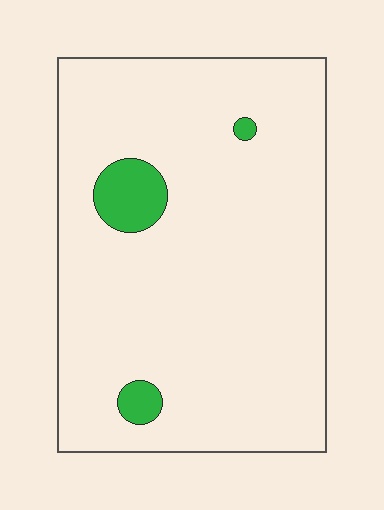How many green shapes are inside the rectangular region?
3.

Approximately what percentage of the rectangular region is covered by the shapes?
Approximately 5%.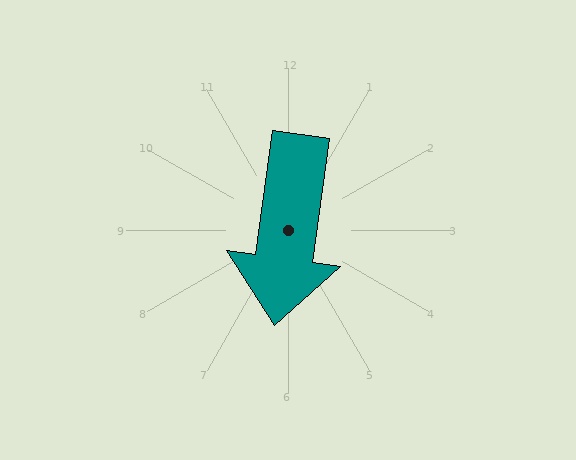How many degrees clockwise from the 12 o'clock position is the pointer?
Approximately 188 degrees.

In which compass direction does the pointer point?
South.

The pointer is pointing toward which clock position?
Roughly 6 o'clock.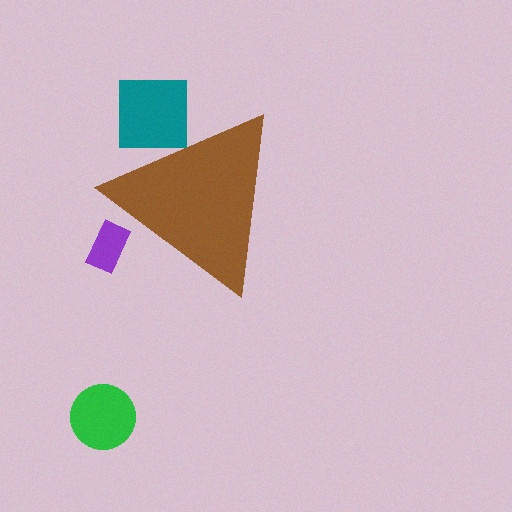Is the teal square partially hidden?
Yes, the teal square is partially hidden behind the brown triangle.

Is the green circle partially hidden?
No, the green circle is fully visible.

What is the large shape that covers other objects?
A brown triangle.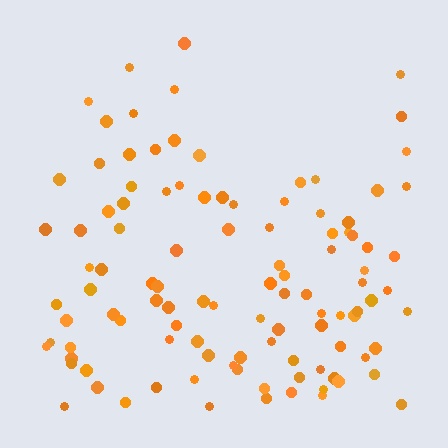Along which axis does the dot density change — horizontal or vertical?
Vertical.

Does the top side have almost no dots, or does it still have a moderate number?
Still a moderate number, just noticeably fewer than the bottom.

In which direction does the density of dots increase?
From top to bottom, with the bottom side densest.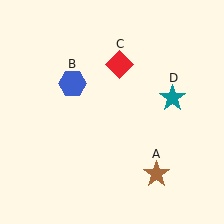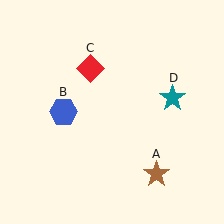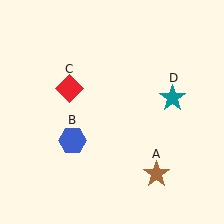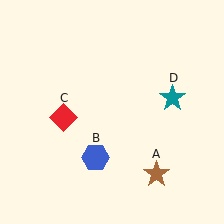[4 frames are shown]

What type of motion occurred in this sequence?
The blue hexagon (object B), red diamond (object C) rotated counterclockwise around the center of the scene.